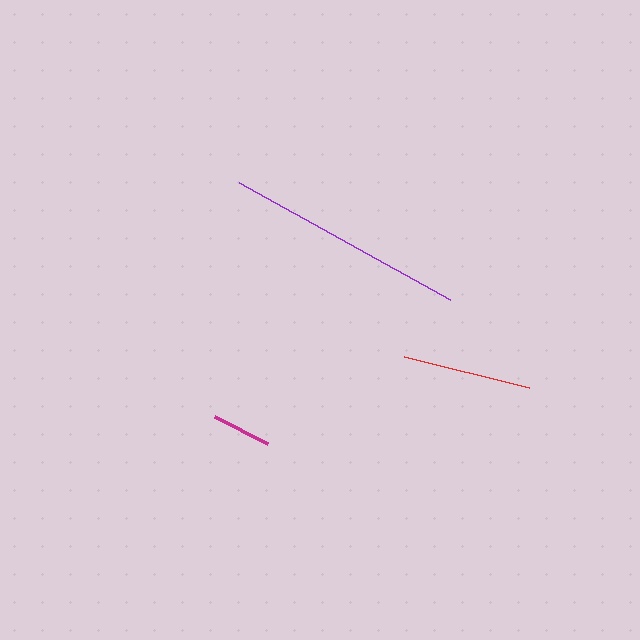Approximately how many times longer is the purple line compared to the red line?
The purple line is approximately 1.9 times the length of the red line.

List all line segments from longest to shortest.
From longest to shortest: purple, red, magenta.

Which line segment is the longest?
The purple line is the longest at approximately 241 pixels.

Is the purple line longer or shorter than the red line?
The purple line is longer than the red line.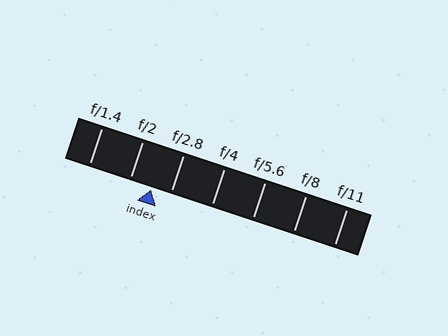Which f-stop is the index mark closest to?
The index mark is closest to f/2.8.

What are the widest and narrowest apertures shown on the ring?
The widest aperture shown is f/1.4 and the narrowest is f/11.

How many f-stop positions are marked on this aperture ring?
There are 7 f-stop positions marked.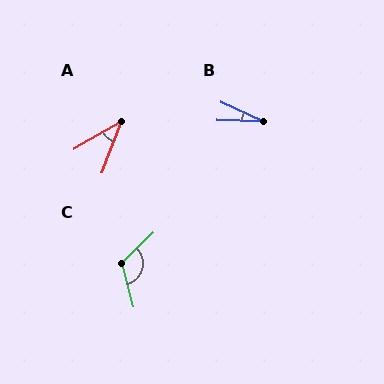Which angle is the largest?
C, at approximately 119 degrees.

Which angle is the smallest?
B, at approximately 22 degrees.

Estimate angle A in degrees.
Approximately 40 degrees.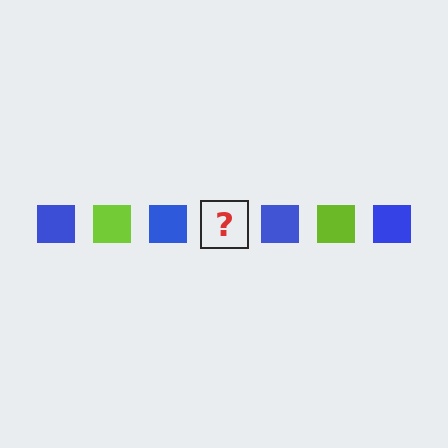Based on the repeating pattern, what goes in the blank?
The blank should be a lime square.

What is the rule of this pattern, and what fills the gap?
The rule is that the pattern cycles through blue, lime squares. The gap should be filled with a lime square.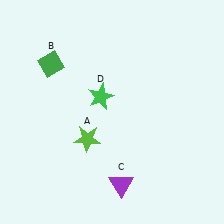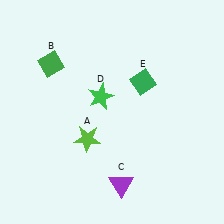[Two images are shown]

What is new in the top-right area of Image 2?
A green diamond (E) was added in the top-right area of Image 2.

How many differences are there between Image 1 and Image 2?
There is 1 difference between the two images.